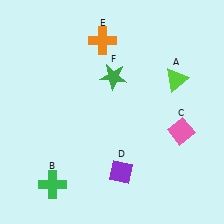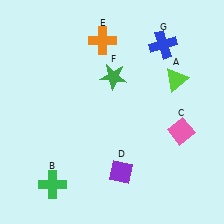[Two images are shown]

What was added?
A blue cross (G) was added in Image 2.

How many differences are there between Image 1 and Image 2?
There is 1 difference between the two images.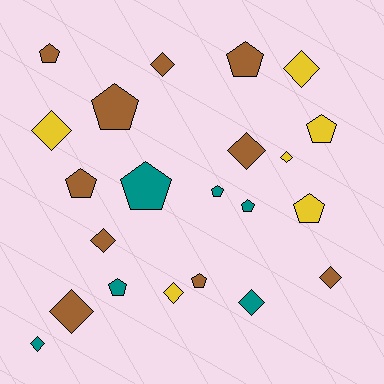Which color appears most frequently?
Brown, with 10 objects.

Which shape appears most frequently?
Pentagon, with 11 objects.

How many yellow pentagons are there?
There are 2 yellow pentagons.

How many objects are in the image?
There are 22 objects.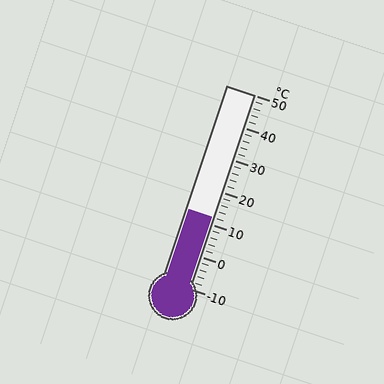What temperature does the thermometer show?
The thermometer shows approximately 12°C.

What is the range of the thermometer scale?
The thermometer scale ranges from -10°C to 50°C.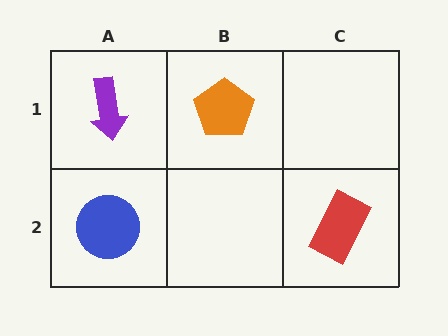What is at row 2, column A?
A blue circle.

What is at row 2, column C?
A red rectangle.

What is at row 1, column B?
An orange pentagon.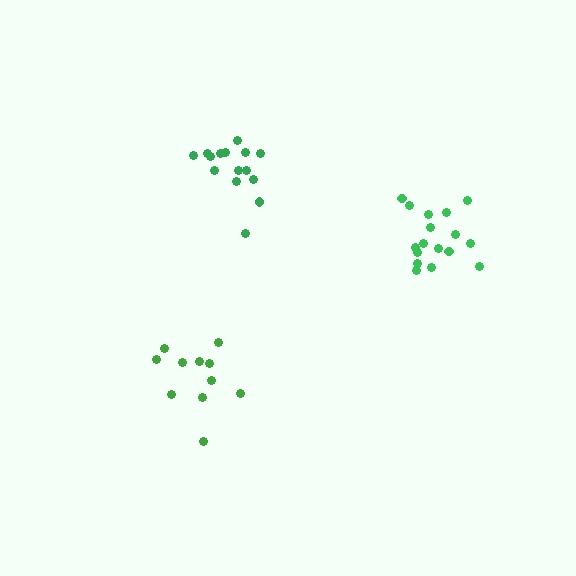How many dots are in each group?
Group 1: 17 dots, Group 2: 15 dots, Group 3: 11 dots (43 total).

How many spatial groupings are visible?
There are 3 spatial groupings.